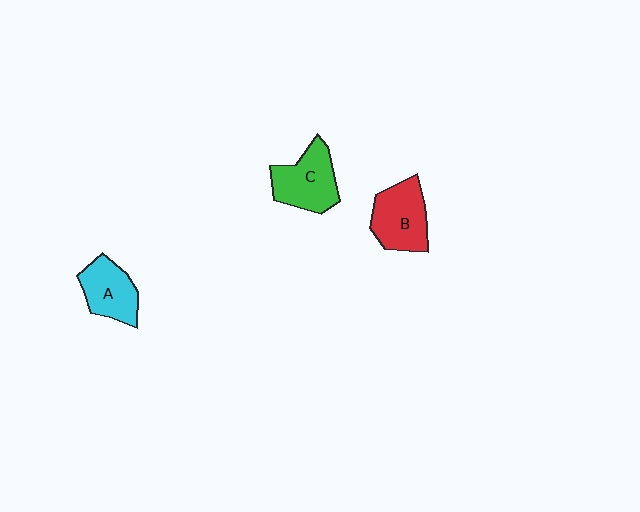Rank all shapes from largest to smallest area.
From largest to smallest: C (green), B (red), A (cyan).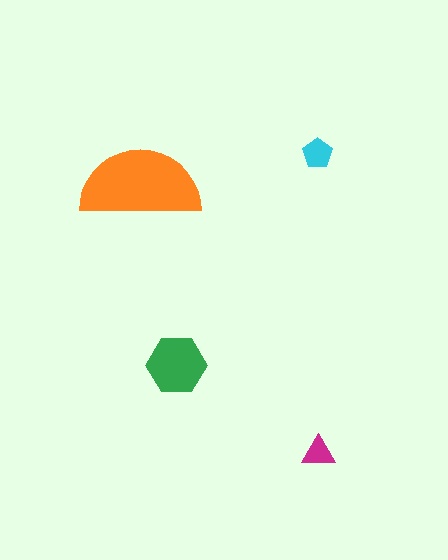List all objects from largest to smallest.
The orange semicircle, the green hexagon, the cyan pentagon, the magenta triangle.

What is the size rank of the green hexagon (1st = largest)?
2nd.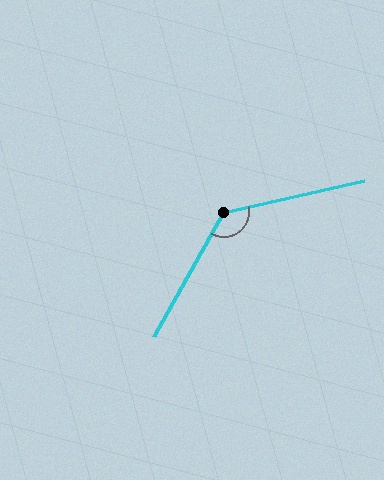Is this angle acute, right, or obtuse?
It is obtuse.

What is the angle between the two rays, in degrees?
Approximately 132 degrees.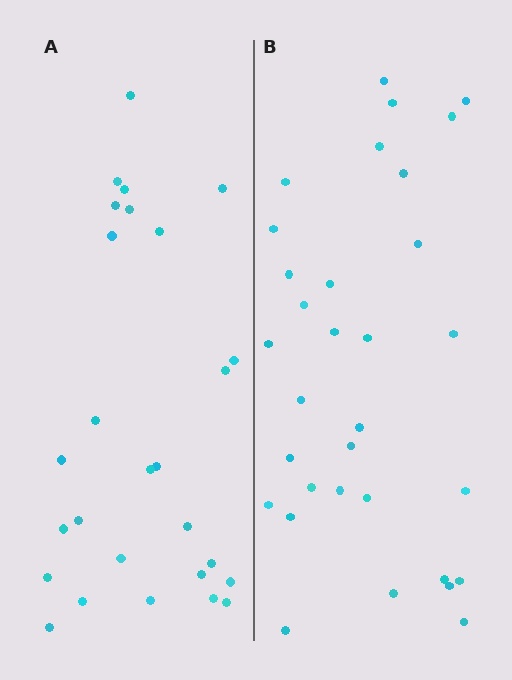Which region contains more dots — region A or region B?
Region B (the right region) has more dots.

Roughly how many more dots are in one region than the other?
Region B has about 5 more dots than region A.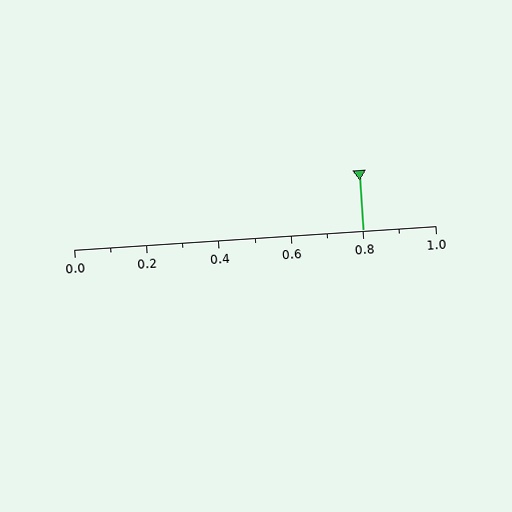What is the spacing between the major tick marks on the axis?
The major ticks are spaced 0.2 apart.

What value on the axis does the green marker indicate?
The marker indicates approximately 0.8.